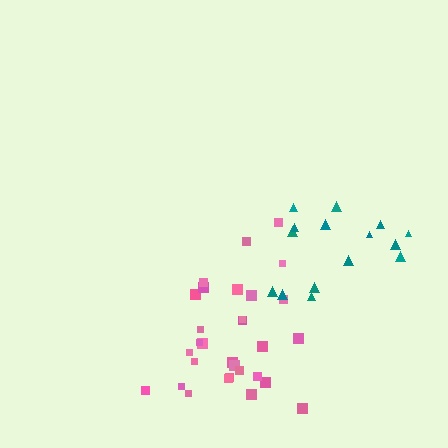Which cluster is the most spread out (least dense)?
Teal.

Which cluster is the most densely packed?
Pink.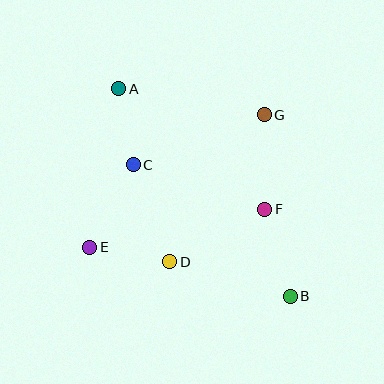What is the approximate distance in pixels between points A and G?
The distance between A and G is approximately 148 pixels.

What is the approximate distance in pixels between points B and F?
The distance between B and F is approximately 91 pixels.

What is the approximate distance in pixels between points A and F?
The distance between A and F is approximately 189 pixels.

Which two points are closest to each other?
Points A and C are closest to each other.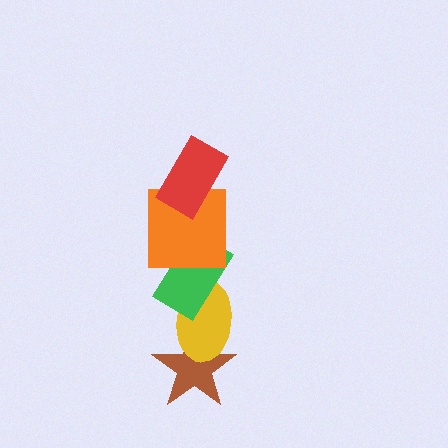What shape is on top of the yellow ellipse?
The green rectangle is on top of the yellow ellipse.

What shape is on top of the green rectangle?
The orange square is on top of the green rectangle.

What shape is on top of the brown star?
The yellow ellipse is on top of the brown star.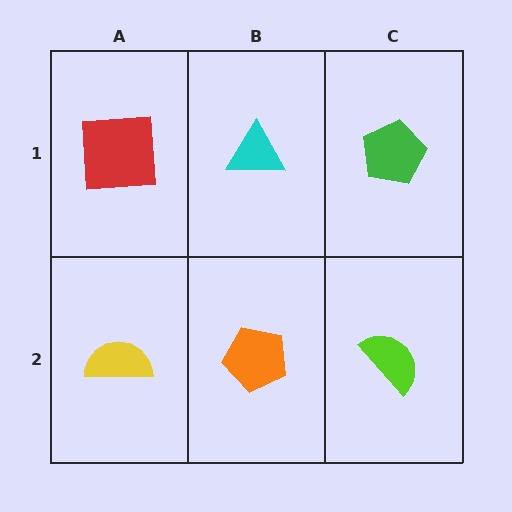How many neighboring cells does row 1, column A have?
2.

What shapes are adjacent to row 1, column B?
An orange pentagon (row 2, column B), a red square (row 1, column A), a green pentagon (row 1, column C).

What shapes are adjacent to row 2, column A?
A red square (row 1, column A), an orange pentagon (row 2, column B).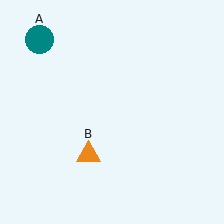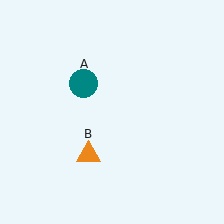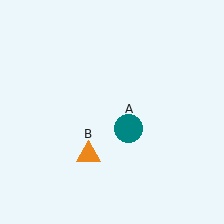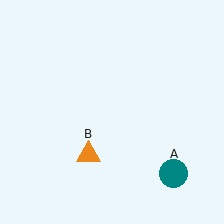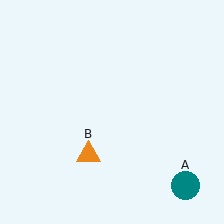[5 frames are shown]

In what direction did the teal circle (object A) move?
The teal circle (object A) moved down and to the right.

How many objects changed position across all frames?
1 object changed position: teal circle (object A).